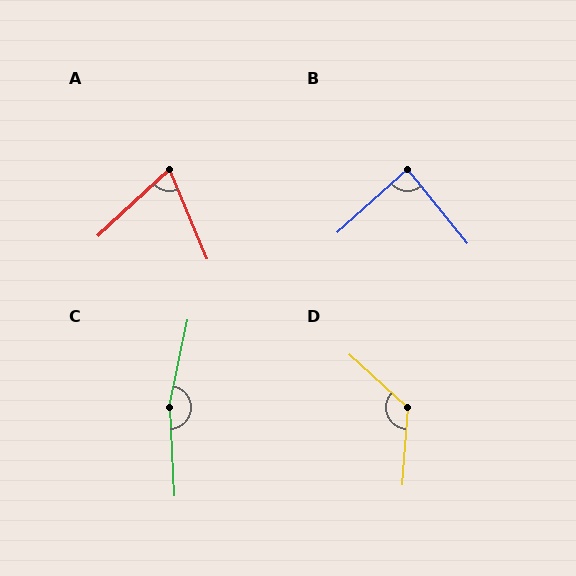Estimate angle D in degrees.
Approximately 129 degrees.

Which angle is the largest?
C, at approximately 165 degrees.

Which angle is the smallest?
A, at approximately 70 degrees.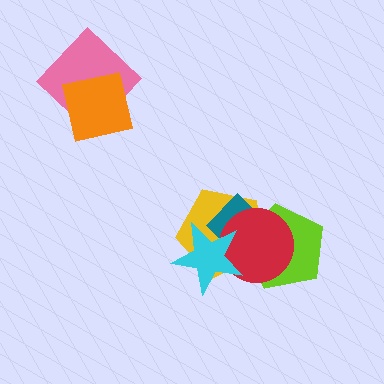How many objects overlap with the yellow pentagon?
4 objects overlap with the yellow pentagon.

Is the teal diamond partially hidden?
Yes, it is partially covered by another shape.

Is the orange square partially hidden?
No, no other shape covers it.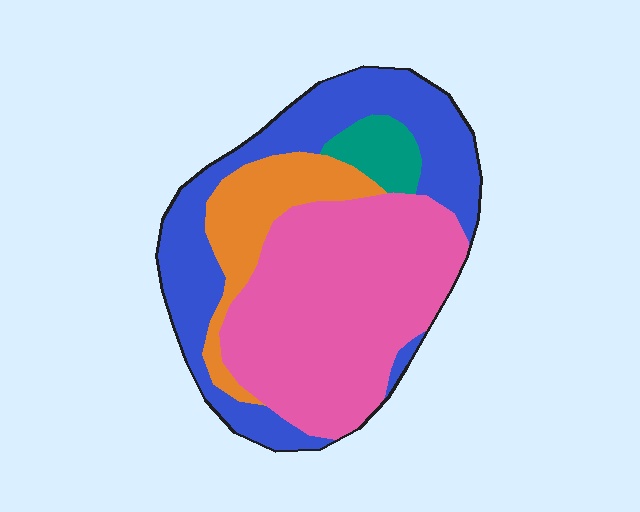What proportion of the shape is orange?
Orange takes up about one sixth (1/6) of the shape.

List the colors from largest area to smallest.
From largest to smallest: pink, blue, orange, teal.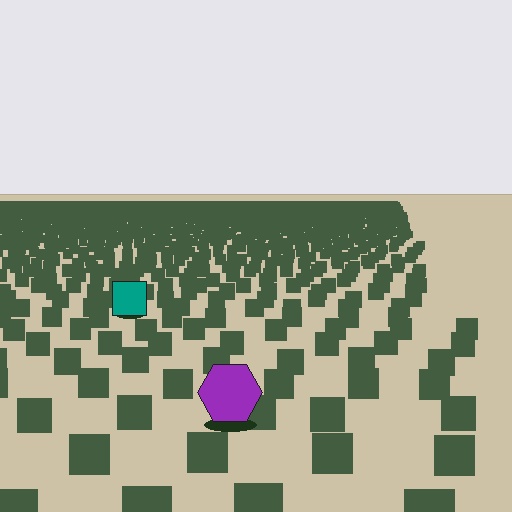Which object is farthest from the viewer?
The teal square is farthest from the viewer. It appears smaller and the ground texture around it is denser.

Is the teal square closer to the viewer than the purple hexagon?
No. The purple hexagon is closer — you can tell from the texture gradient: the ground texture is coarser near it.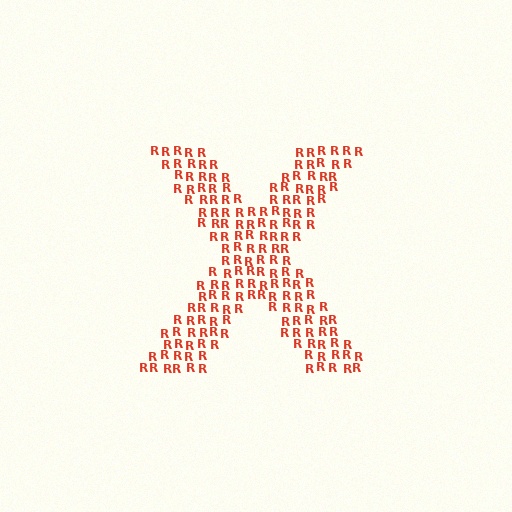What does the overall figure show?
The overall figure shows the letter X.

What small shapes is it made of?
It is made of small letter R's.